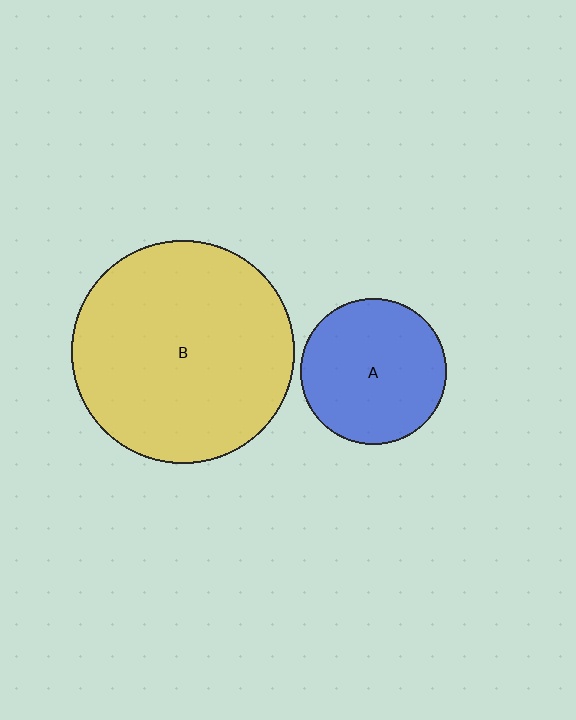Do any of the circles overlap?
No, none of the circles overlap.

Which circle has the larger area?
Circle B (yellow).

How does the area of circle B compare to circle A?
Approximately 2.3 times.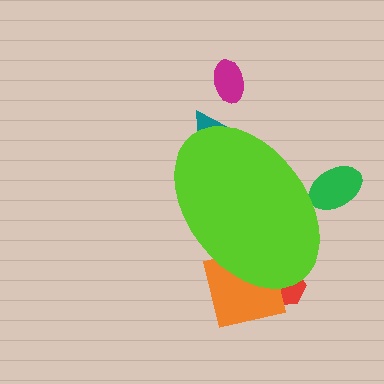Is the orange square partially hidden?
Yes, the orange square is partially hidden behind the lime ellipse.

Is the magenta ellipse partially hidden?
No, the magenta ellipse is fully visible.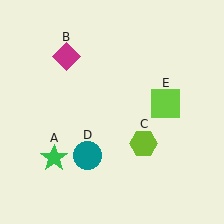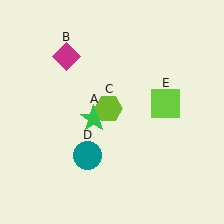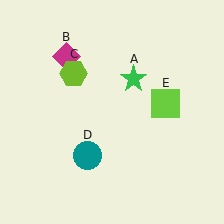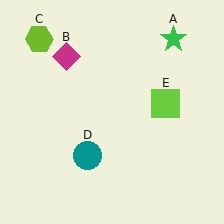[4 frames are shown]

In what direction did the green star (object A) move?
The green star (object A) moved up and to the right.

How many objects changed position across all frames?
2 objects changed position: green star (object A), lime hexagon (object C).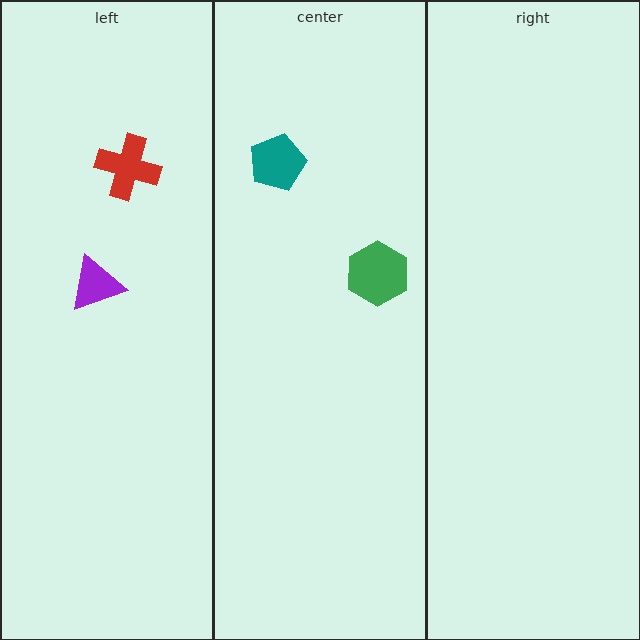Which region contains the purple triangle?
The left region.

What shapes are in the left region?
The purple triangle, the red cross.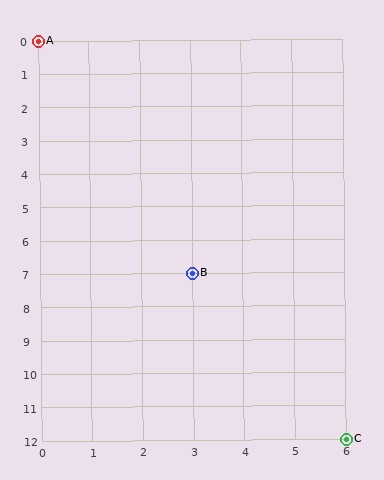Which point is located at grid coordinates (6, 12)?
Point C is at (6, 12).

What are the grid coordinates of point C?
Point C is at grid coordinates (6, 12).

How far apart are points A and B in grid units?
Points A and B are 3 columns and 7 rows apart (about 7.6 grid units diagonally).